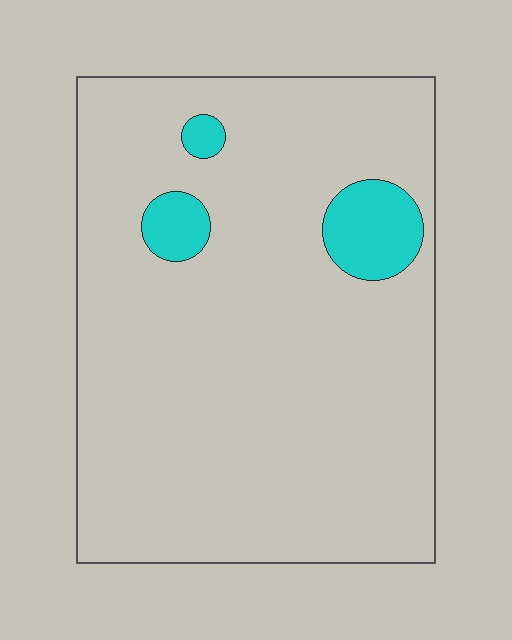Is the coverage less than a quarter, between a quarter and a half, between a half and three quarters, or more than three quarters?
Less than a quarter.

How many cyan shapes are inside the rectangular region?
3.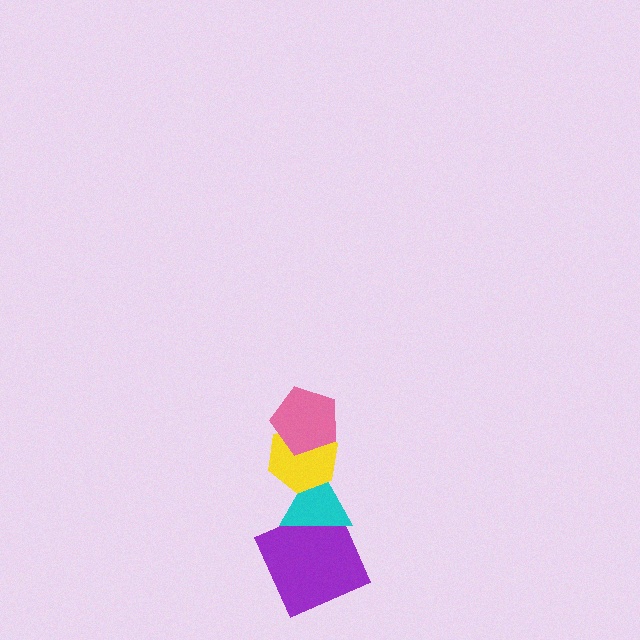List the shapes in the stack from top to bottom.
From top to bottom: the pink pentagon, the yellow hexagon, the cyan triangle, the purple square.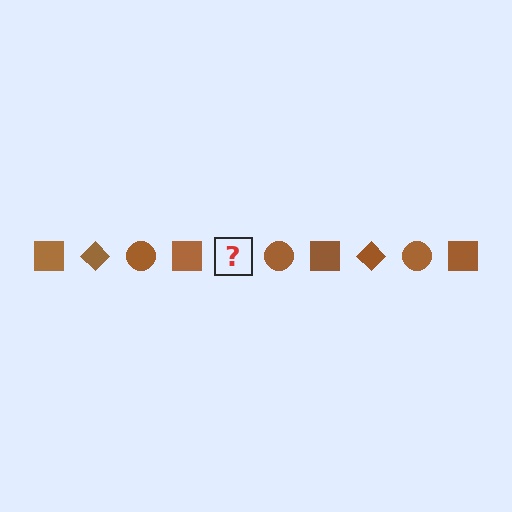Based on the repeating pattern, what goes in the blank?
The blank should be a brown diamond.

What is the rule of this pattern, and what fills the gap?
The rule is that the pattern cycles through square, diamond, circle shapes in brown. The gap should be filled with a brown diamond.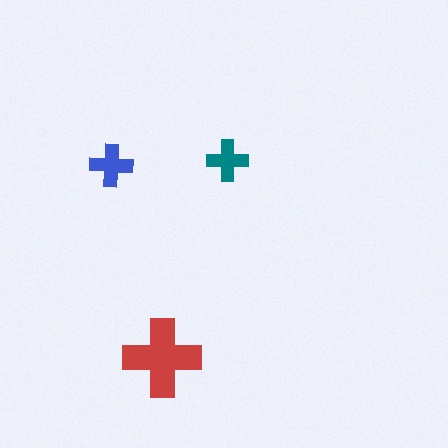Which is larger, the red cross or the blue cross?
The red one.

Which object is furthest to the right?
The teal cross is rightmost.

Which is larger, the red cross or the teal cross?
The red one.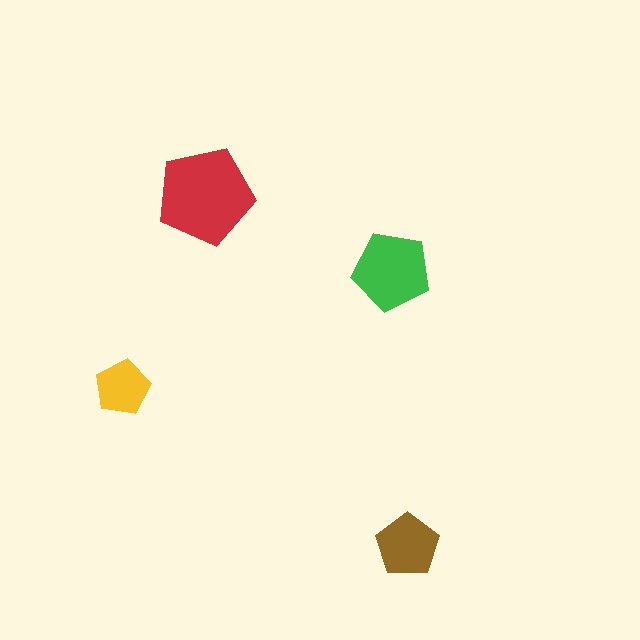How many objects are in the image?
There are 4 objects in the image.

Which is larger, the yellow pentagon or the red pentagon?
The red one.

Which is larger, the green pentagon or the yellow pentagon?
The green one.